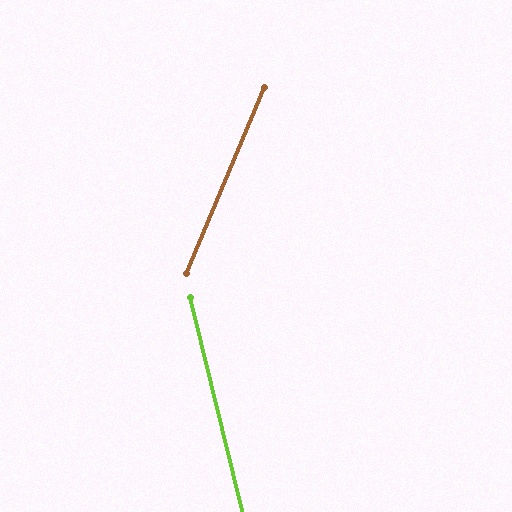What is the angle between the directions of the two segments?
Approximately 36 degrees.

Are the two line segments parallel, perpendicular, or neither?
Neither parallel nor perpendicular — they differ by about 36°.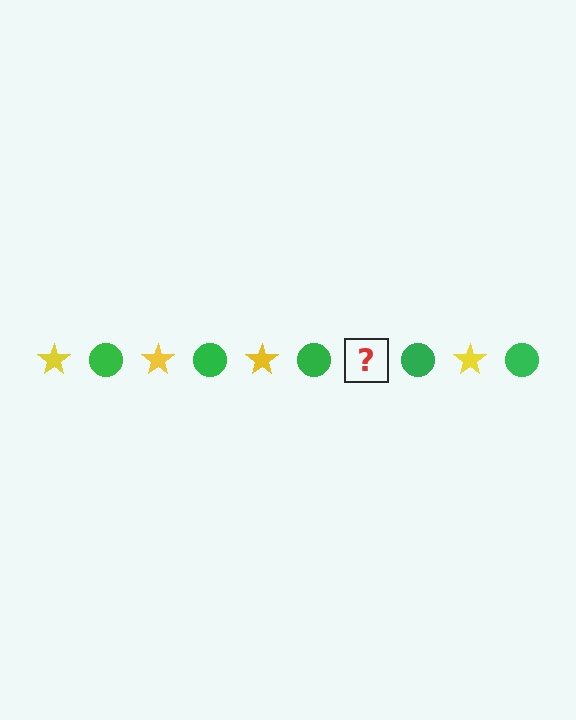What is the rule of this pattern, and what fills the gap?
The rule is that the pattern alternates between yellow star and green circle. The gap should be filled with a yellow star.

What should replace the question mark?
The question mark should be replaced with a yellow star.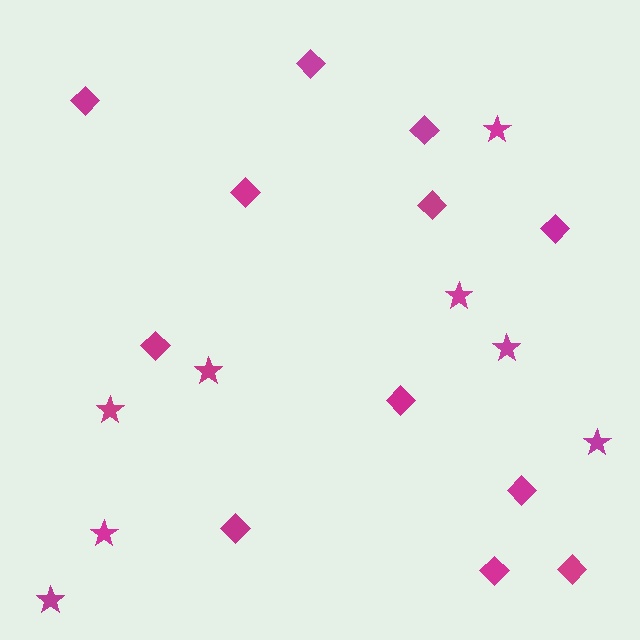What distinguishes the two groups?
There are 2 groups: one group of diamonds (12) and one group of stars (8).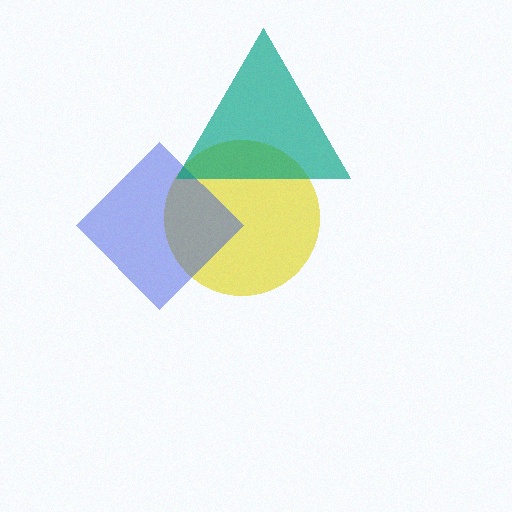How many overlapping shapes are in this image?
There are 3 overlapping shapes in the image.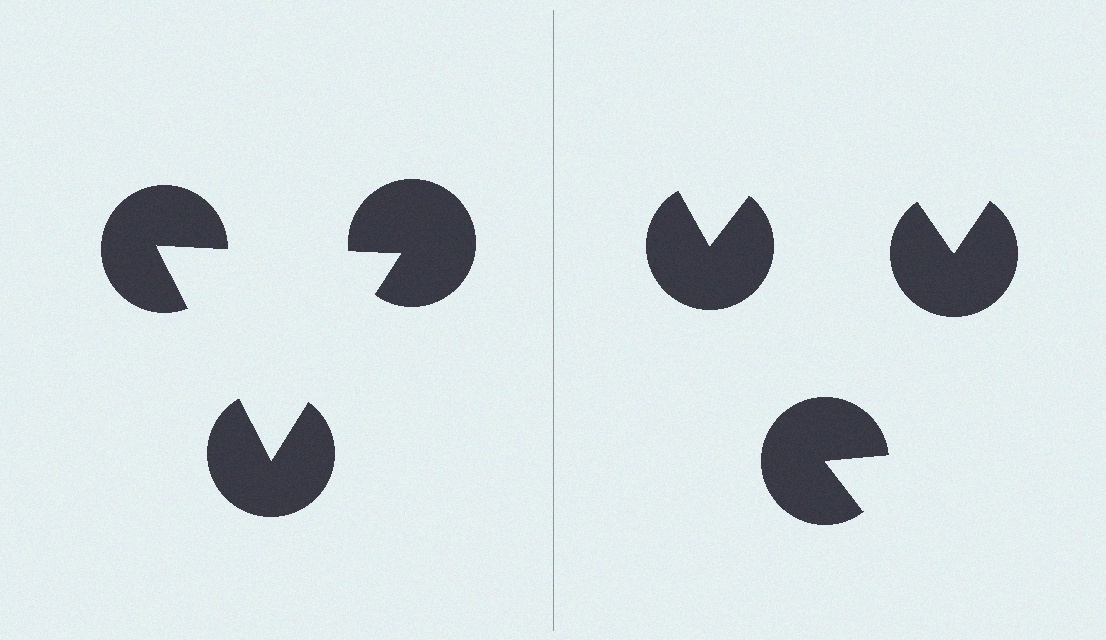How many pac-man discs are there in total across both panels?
6 — 3 on each side.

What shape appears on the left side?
An illusory triangle.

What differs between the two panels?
The pac-man discs are positioned identically on both sides; only the wedge orientations differ. On the left they align to a triangle; on the right they are misaligned.